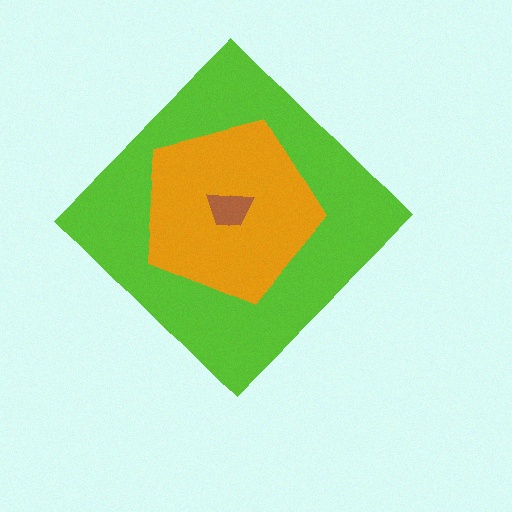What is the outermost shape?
The lime diamond.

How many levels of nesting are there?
3.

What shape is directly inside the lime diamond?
The orange pentagon.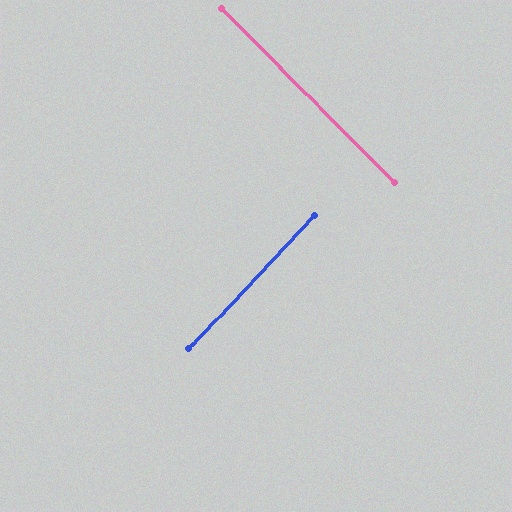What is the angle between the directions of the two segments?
Approximately 88 degrees.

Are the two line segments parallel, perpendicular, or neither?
Perpendicular — they meet at approximately 88°.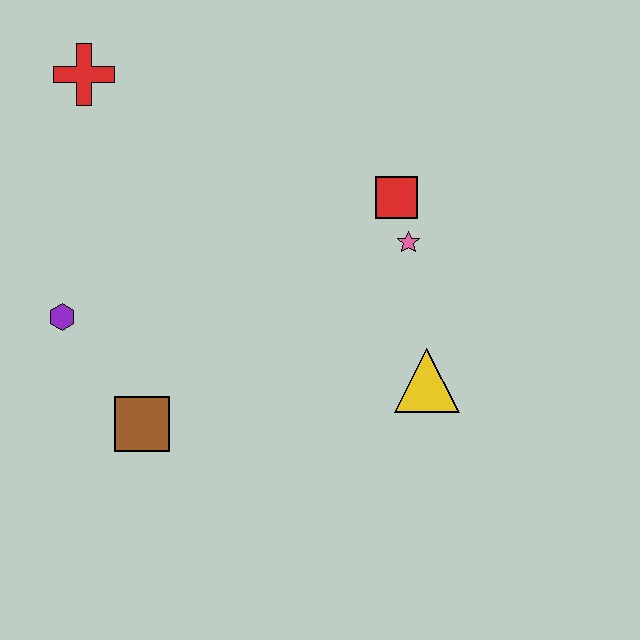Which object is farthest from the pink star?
The red cross is farthest from the pink star.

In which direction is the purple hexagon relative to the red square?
The purple hexagon is to the left of the red square.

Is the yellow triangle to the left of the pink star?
No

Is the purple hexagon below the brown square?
No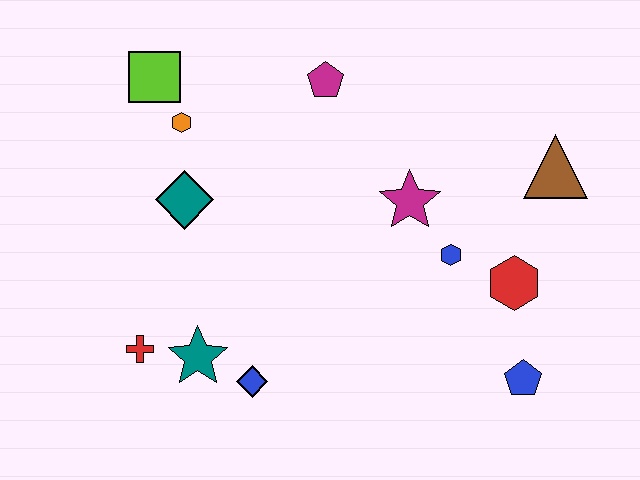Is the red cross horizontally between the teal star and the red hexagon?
No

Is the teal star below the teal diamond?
Yes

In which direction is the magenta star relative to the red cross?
The magenta star is to the right of the red cross.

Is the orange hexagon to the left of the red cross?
No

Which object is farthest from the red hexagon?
The lime square is farthest from the red hexagon.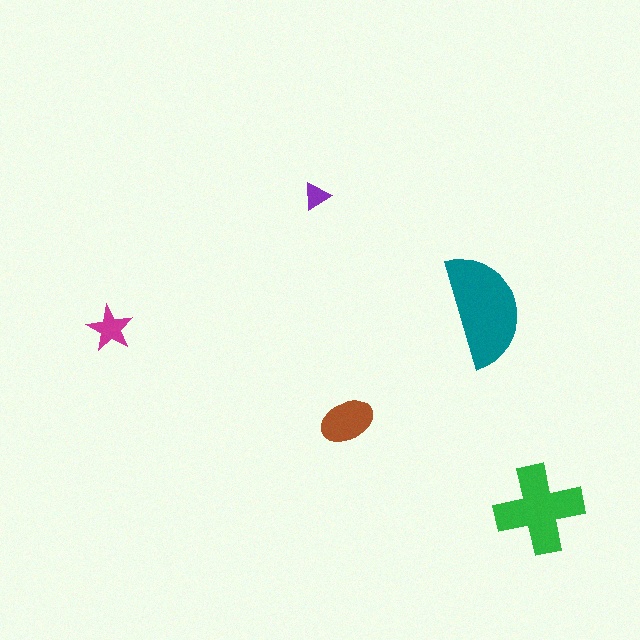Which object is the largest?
The teal semicircle.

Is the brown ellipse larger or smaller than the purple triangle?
Larger.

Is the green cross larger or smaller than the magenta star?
Larger.